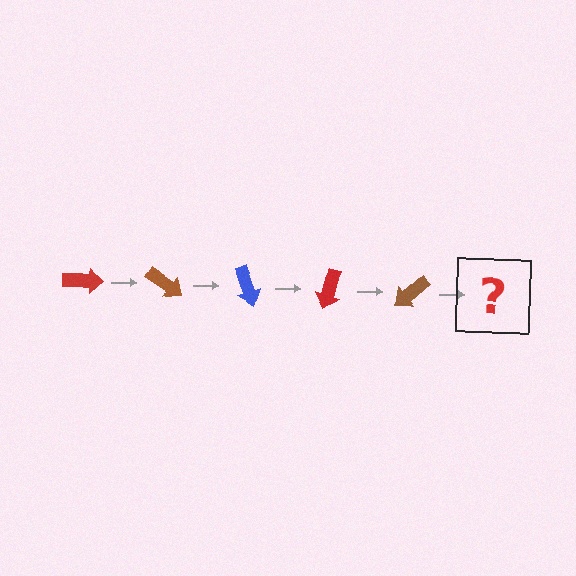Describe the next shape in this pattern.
It should be a blue arrow, rotated 175 degrees from the start.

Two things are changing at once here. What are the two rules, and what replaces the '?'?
The two rules are that it rotates 35 degrees each step and the color cycles through red, brown, and blue. The '?' should be a blue arrow, rotated 175 degrees from the start.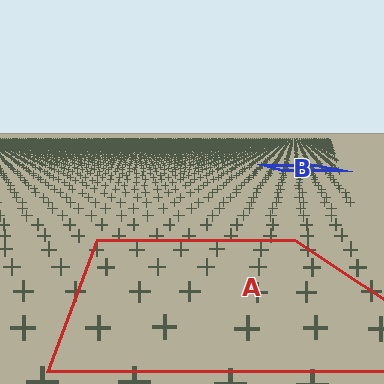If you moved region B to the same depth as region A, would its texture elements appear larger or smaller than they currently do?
They would appear larger. At a closer depth, the same texture elements are projected at a bigger on-screen size.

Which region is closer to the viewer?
Region A is closer. The texture elements there are larger and more spread out.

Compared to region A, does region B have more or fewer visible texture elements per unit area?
Region B has more texture elements per unit area — they are packed more densely because it is farther away.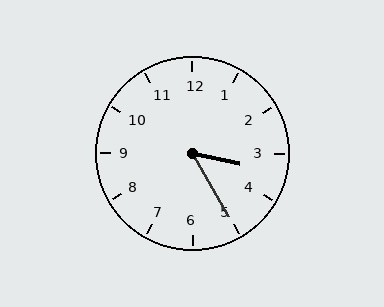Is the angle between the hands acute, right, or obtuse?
It is acute.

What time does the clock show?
3:25.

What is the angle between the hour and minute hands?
Approximately 48 degrees.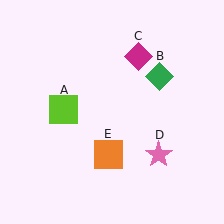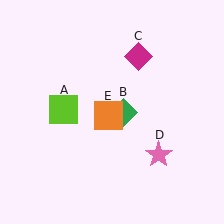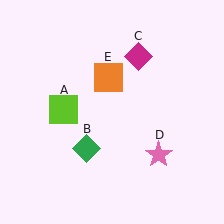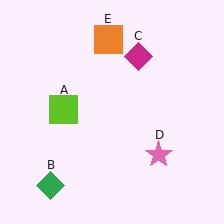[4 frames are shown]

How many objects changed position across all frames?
2 objects changed position: green diamond (object B), orange square (object E).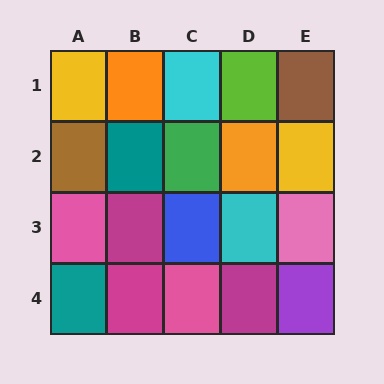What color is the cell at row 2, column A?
Brown.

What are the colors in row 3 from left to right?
Pink, magenta, blue, cyan, pink.